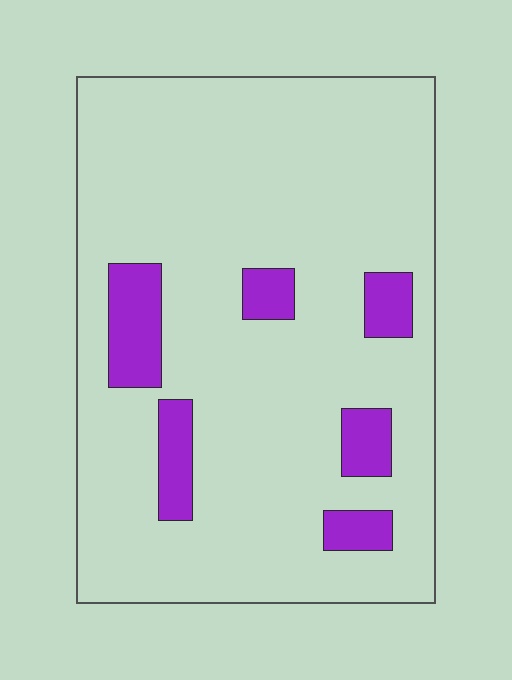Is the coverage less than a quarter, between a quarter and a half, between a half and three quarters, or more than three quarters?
Less than a quarter.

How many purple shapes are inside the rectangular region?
6.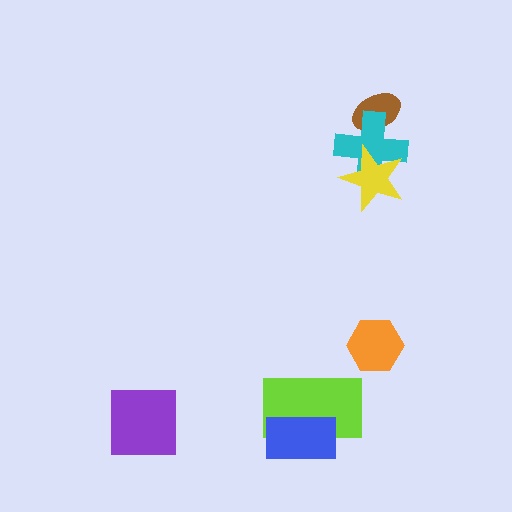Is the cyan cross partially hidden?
Yes, it is partially covered by another shape.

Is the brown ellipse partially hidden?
Yes, it is partially covered by another shape.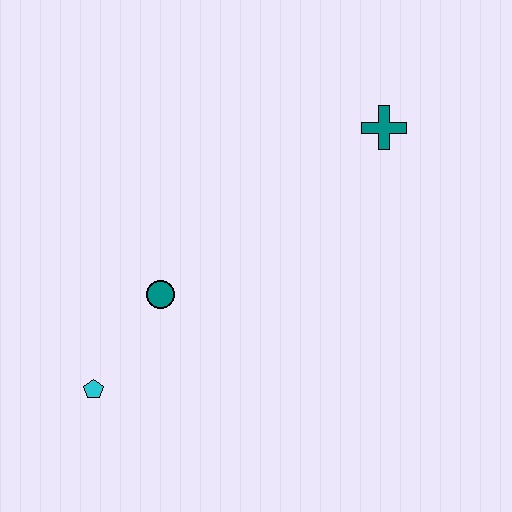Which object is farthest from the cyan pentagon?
The teal cross is farthest from the cyan pentagon.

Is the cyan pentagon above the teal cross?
No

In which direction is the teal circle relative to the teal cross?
The teal circle is to the left of the teal cross.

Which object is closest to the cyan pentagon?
The teal circle is closest to the cyan pentagon.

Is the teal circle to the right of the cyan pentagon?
Yes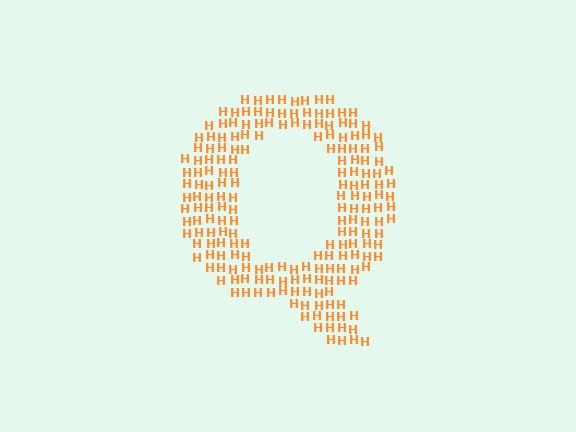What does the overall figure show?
The overall figure shows the letter Q.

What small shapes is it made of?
It is made of small letter H's.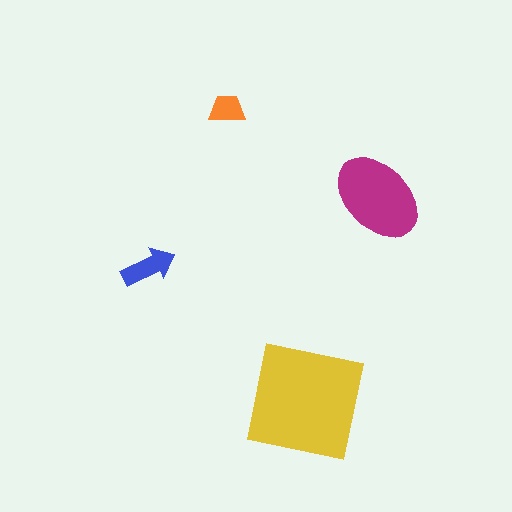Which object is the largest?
The yellow square.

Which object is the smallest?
The orange trapezoid.